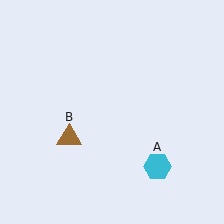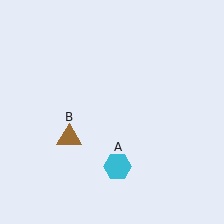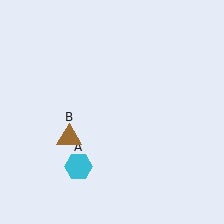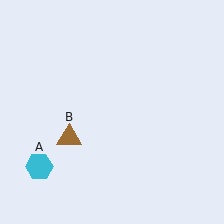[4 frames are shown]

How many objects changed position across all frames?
1 object changed position: cyan hexagon (object A).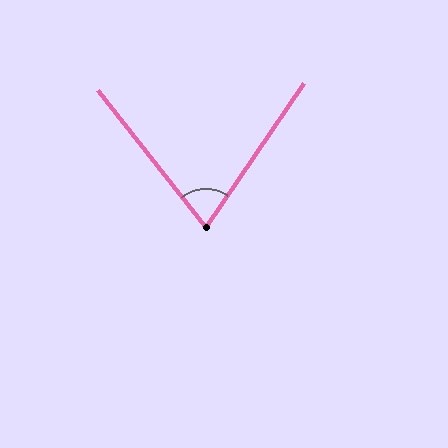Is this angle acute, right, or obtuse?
It is acute.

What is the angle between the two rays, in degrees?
Approximately 72 degrees.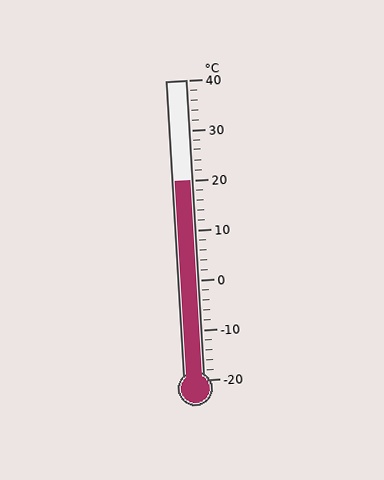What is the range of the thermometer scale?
The thermometer scale ranges from -20°C to 40°C.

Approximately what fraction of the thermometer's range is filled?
The thermometer is filled to approximately 65% of its range.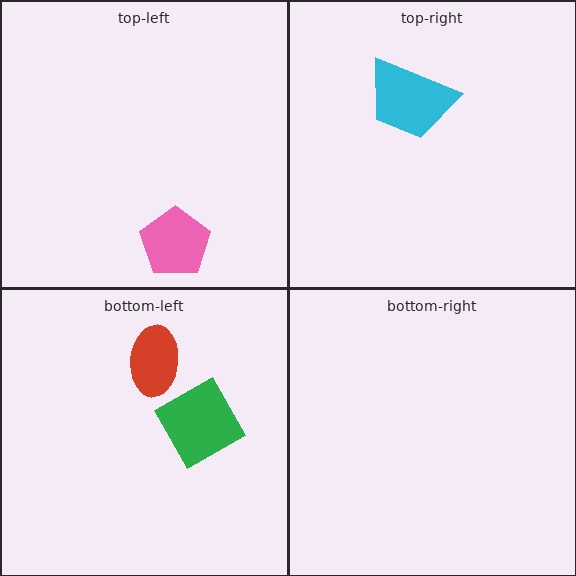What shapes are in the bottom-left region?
The red ellipse, the green diamond.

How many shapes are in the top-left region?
1.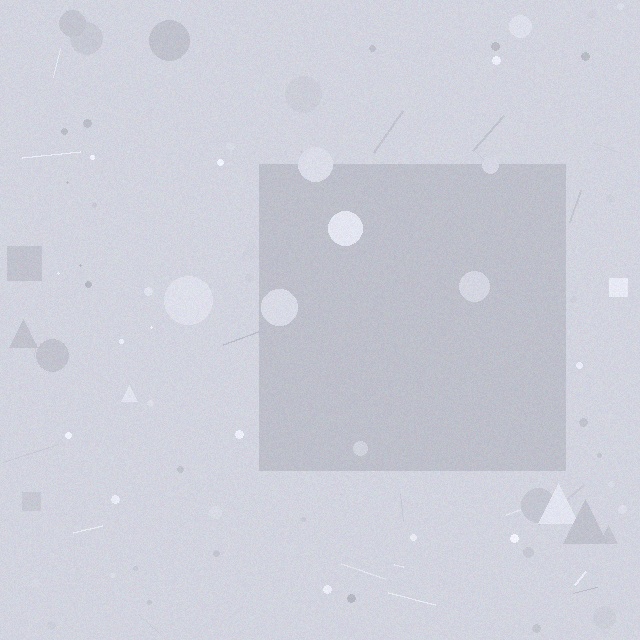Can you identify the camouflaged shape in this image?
The camouflaged shape is a square.